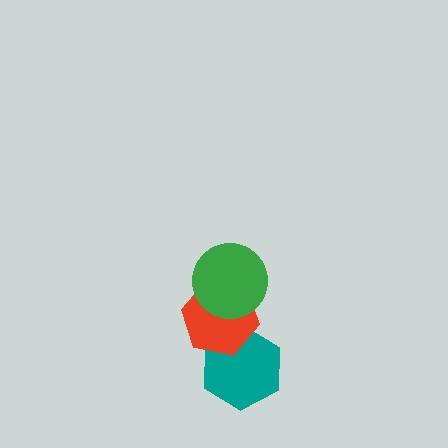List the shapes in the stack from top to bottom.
From top to bottom: the green circle, the red hexagon, the teal hexagon.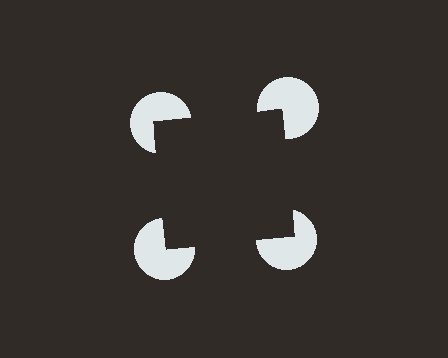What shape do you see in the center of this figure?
An illusory square — its edges are inferred from the aligned wedge cuts in the pac-man discs, not physically drawn.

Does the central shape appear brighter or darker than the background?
It typically appears slightly darker than the background, even though no actual brightness change is drawn.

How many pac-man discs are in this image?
There are 4 — one at each vertex of the illusory square.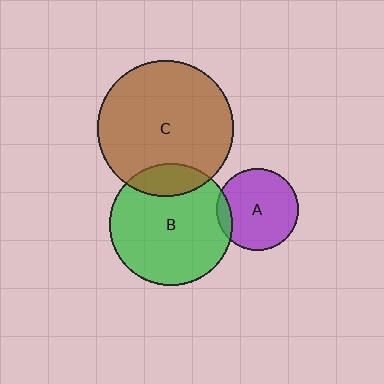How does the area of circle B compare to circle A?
Approximately 2.2 times.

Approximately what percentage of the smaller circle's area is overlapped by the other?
Approximately 10%.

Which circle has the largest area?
Circle C (brown).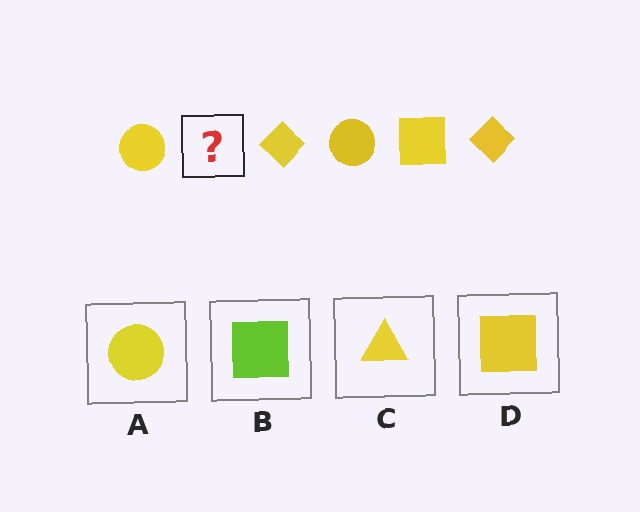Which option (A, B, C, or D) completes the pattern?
D.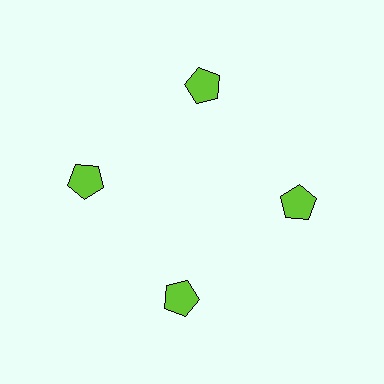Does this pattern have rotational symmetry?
Yes, this pattern has 4-fold rotational symmetry. It looks the same after rotating 90 degrees around the center.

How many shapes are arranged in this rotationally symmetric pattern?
There are 4 shapes, arranged in 4 groups of 1.